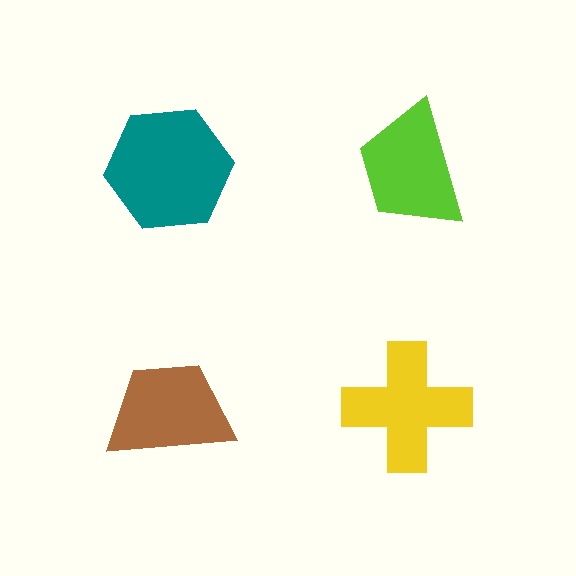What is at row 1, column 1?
A teal hexagon.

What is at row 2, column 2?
A yellow cross.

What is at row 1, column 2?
A lime trapezoid.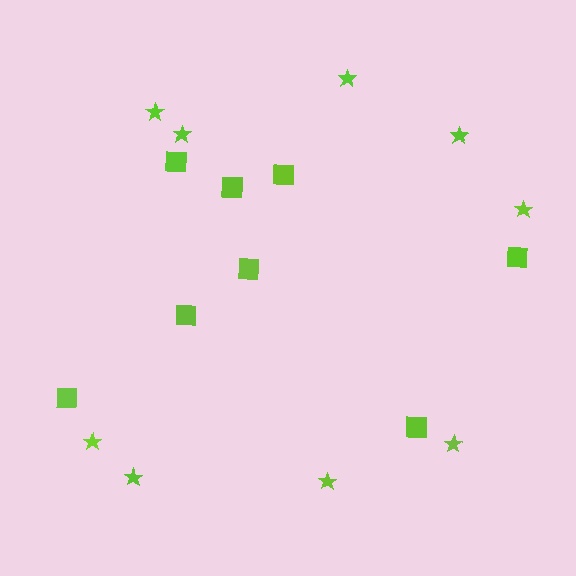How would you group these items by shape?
There are 2 groups: one group of stars (9) and one group of squares (8).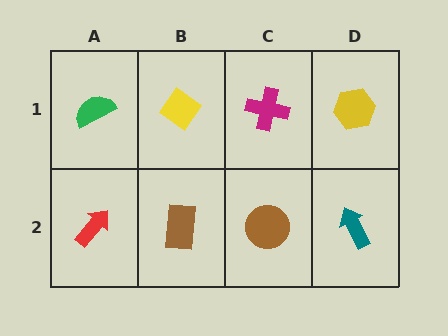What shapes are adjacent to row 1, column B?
A brown rectangle (row 2, column B), a green semicircle (row 1, column A), a magenta cross (row 1, column C).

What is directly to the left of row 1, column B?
A green semicircle.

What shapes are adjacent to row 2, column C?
A magenta cross (row 1, column C), a brown rectangle (row 2, column B), a teal arrow (row 2, column D).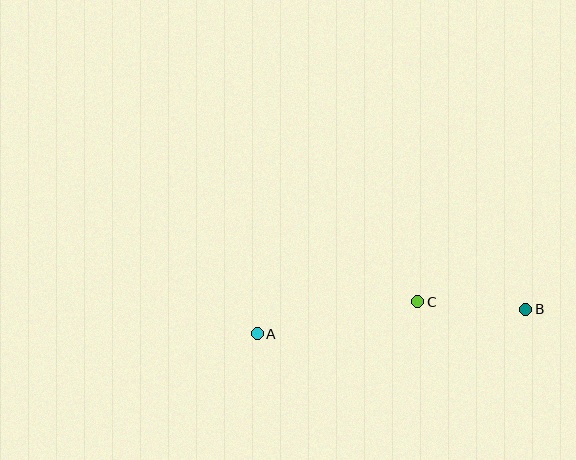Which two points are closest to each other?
Points B and C are closest to each other.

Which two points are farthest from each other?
Points A and B are farthest from each other.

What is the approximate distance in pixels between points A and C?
The distance between A and C is approximately 164 pixels.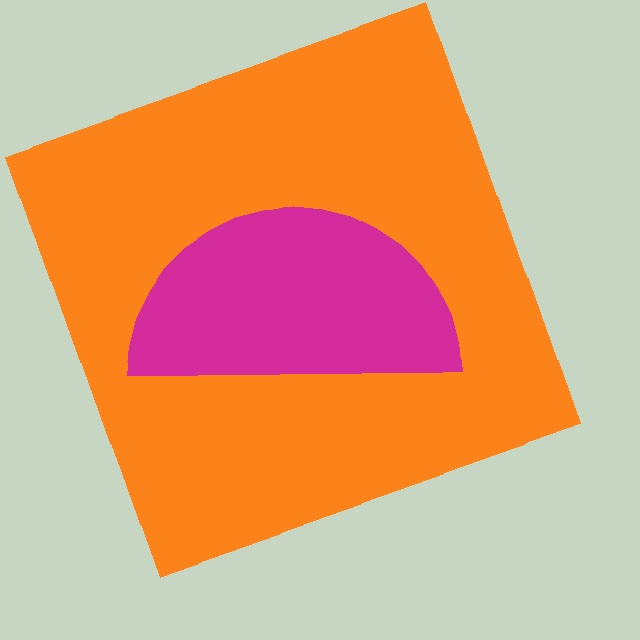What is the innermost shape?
The magenta semicircle.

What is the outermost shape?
The orange square.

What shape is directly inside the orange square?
The magenta semicircle.